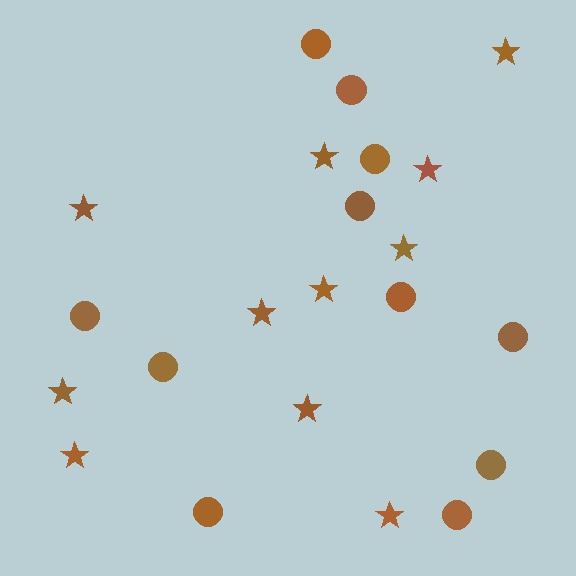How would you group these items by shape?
There are 2 groups: one group of stars (11) and one group of circles (11).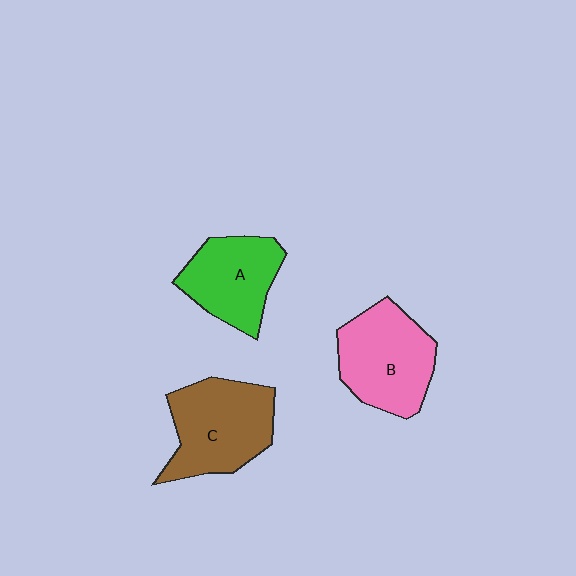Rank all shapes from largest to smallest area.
From largest to smallest: C (brown), B (pink), A (green).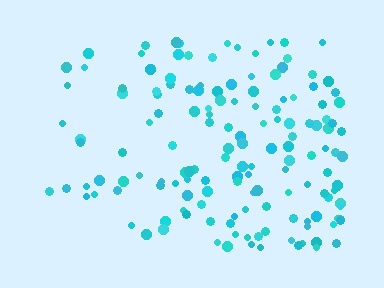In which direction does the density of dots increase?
From left to right, with the right side densest.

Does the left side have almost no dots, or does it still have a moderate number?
Still a moderate number, just noticeably fewer than the right.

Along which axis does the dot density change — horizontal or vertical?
Horizontal.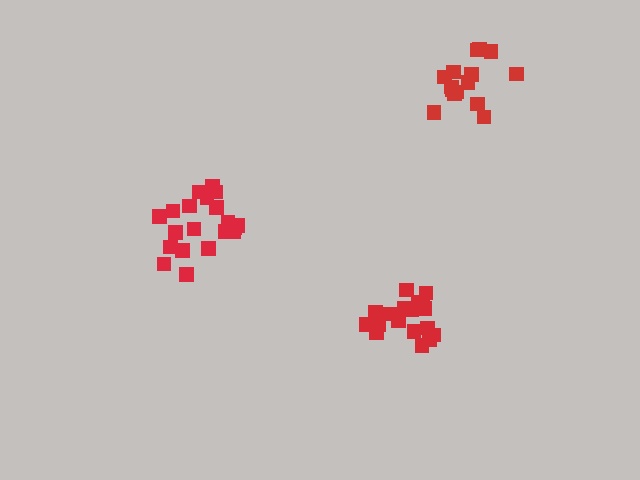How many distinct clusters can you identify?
There are 3 distinct clusters.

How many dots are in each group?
Group 1: 21 dots, Group 2: 15 dots, Group 3: 20 dots (56 total).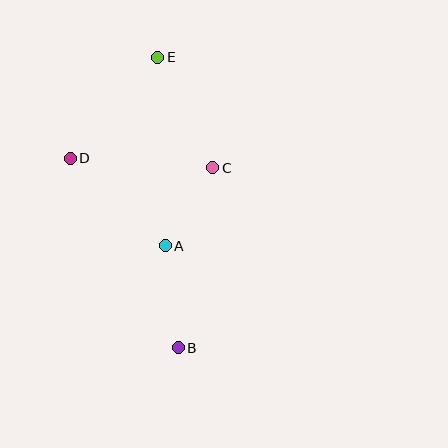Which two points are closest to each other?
Points A and C are closest to each other.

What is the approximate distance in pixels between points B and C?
The distance between B and C is approximately 183 pixels.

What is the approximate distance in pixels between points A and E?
The distance between A and E is approximately 188 pixels.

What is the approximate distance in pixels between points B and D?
The distance between B and D is approximately 218 pixels.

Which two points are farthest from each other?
Points B and E are farthest from each other.